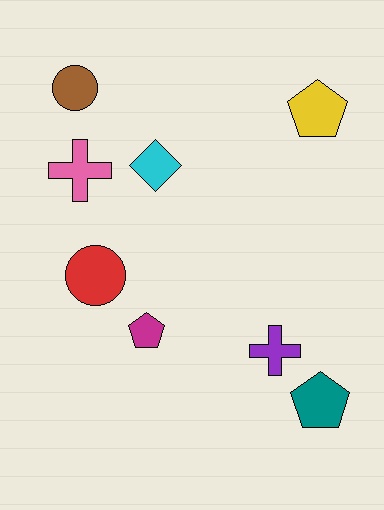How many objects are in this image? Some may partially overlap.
There are 8 objects.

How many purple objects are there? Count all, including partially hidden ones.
There is 1 purple object.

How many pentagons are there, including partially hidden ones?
There are 3 pentagons.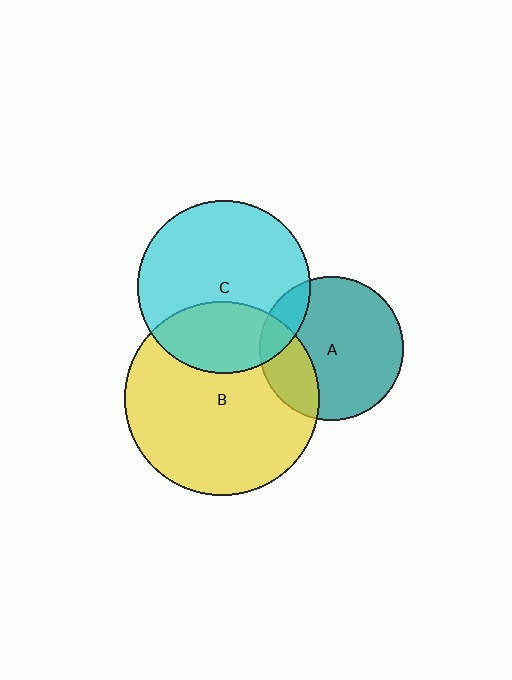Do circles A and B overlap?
Yes.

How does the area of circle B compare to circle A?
Approximately 1.8 times.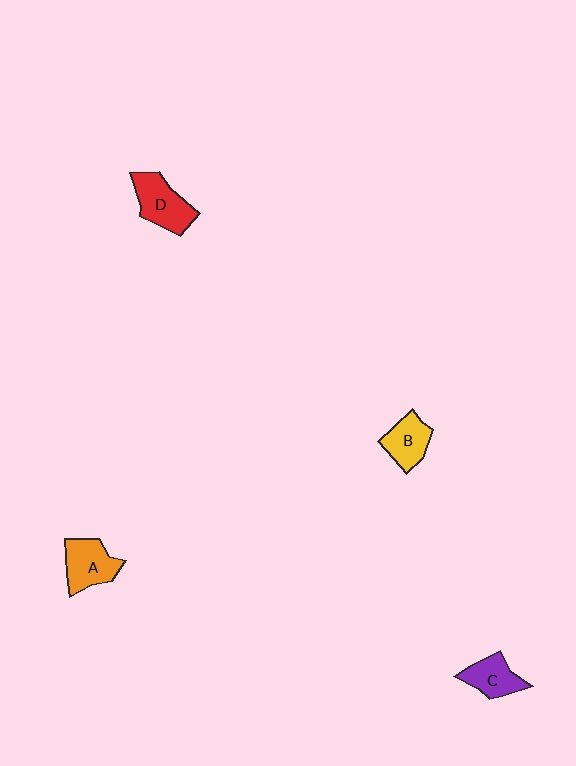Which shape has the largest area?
Shape D (red).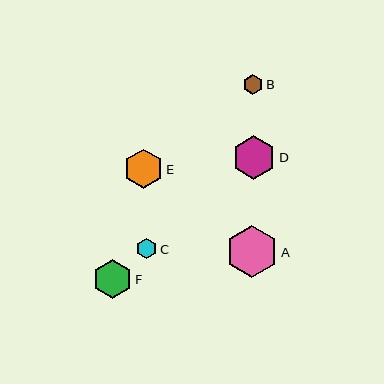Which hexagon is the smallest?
Hexagon B is the smallest with a size of approximately 20 pixels.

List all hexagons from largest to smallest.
From largest to smallest: A, D, E, F, C, B.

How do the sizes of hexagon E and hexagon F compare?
Hexagon E and hexagon F are approximately the same size.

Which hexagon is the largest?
Hexagon A is the largest with a size of approximately 52 pixels.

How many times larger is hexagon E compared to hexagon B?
Hexagon E is approximately 2.0 times the size of hexagon B.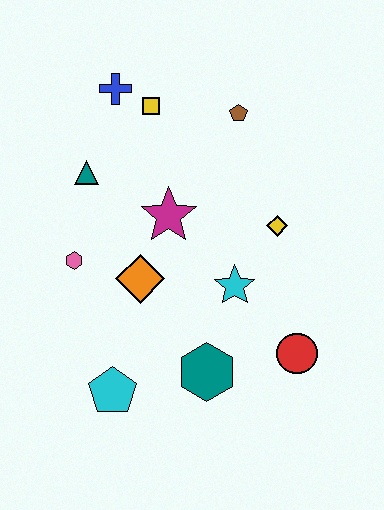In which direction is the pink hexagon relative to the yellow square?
The pink hexagon is below the yellow square.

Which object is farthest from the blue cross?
The red circle is farthest from the blue cross.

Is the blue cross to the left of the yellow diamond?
Yes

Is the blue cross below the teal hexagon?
No